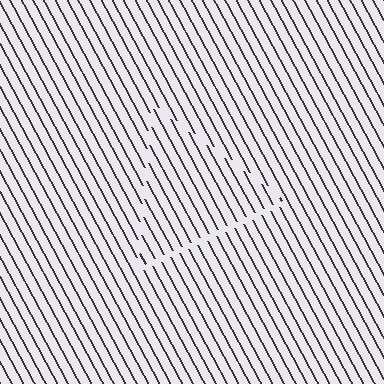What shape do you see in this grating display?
An illusory triangle. The interior of the shape contains the same grating, shifted by half a period — the contour is defined by the phase discontinuity where line-ends from the inner and outer gratings abut.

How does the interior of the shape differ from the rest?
The interior of the shape contains the same grating, shifted by half a period — the contour is defined by the phase discontinuity where line-ends from the inner and outer gratings abut.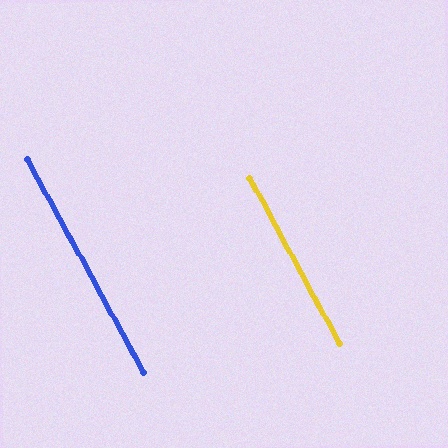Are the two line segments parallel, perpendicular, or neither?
Parallel — their directions differ by only 0.2°.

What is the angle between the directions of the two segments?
Approximately 0 degrees.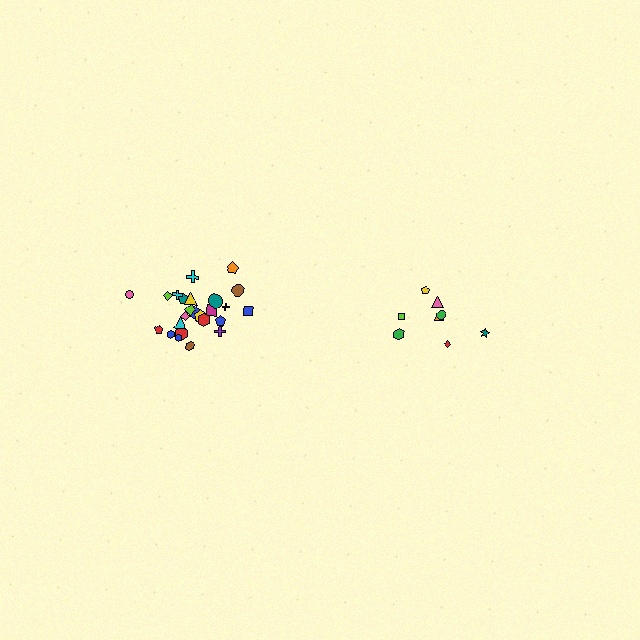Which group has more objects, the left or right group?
The left group.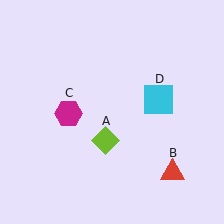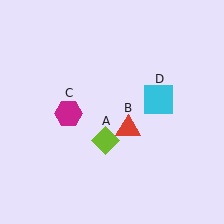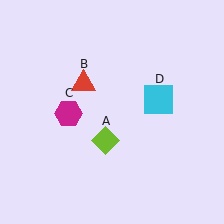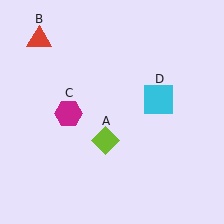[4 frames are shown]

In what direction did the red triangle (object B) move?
The red triangle (object B) moved up and to the left.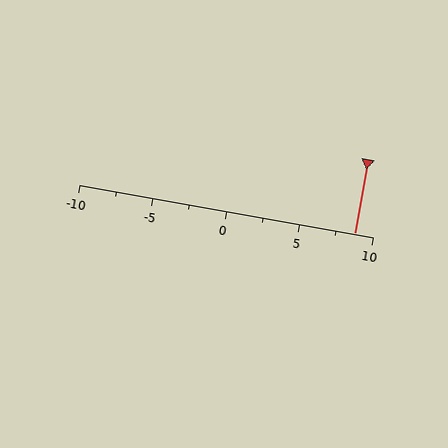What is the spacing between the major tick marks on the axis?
The major ticks are spaced 5 apart.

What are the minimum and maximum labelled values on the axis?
The axis runs from -10 to 10.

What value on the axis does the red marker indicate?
The marker indicates approximately 8.8.